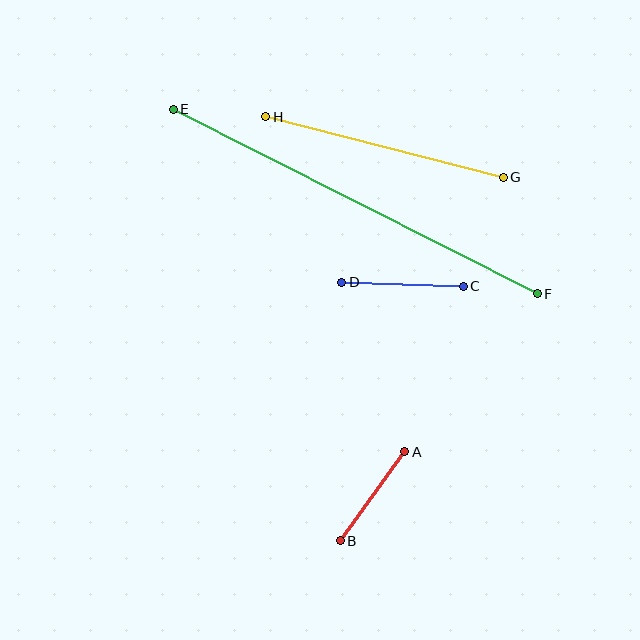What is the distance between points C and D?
The distance is approximately 121 pixels.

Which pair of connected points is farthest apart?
Points E and F are farthest apart.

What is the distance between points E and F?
The distance is approximately 408 pixels.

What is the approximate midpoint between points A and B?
The midpoint is at approximately (373, 496) pixels.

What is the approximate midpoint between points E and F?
The midpoint is at approximately (355, 201) pixels.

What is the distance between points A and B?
The distance is approximately 110 pixels.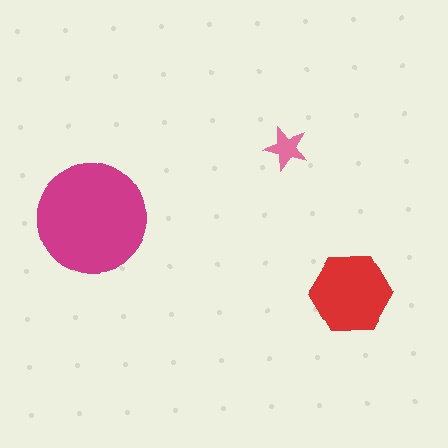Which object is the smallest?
The pink star.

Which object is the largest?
The magenta circle.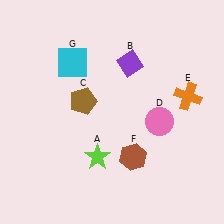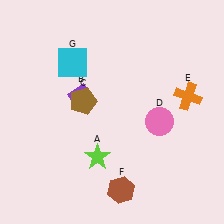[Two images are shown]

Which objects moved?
The objects that moved are: the purple diamond (B), the brown hexagon (F).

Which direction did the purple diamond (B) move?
The purple diamond (B) moved left.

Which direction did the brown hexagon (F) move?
The brown hexagon (F) moved down.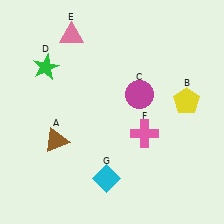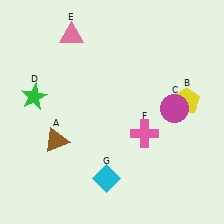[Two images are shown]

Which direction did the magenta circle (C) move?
The magenta circle (C) moved right.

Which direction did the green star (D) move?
The green star (D) moved down.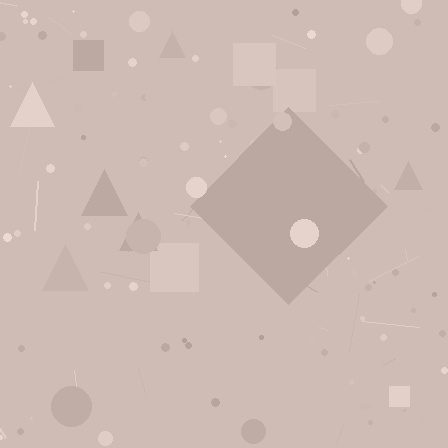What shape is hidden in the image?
A diamond is hidden in the image.